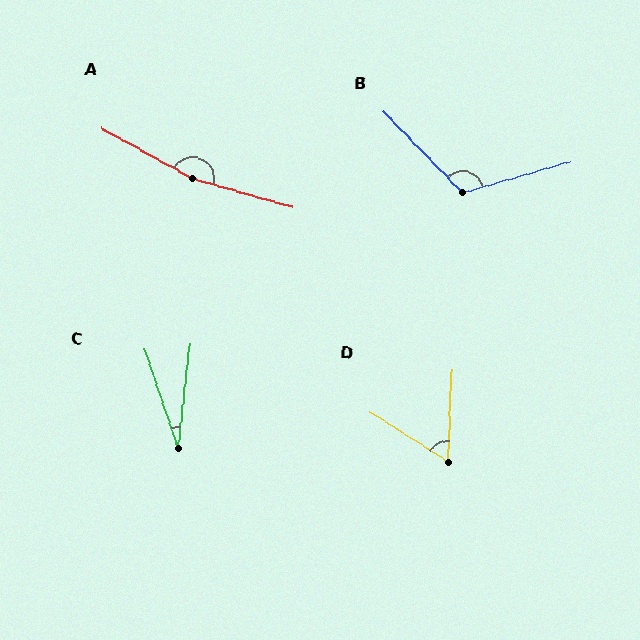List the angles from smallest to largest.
C (25°), D (60°), B (118°), A (167°).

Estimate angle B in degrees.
Approximately 118 degrees.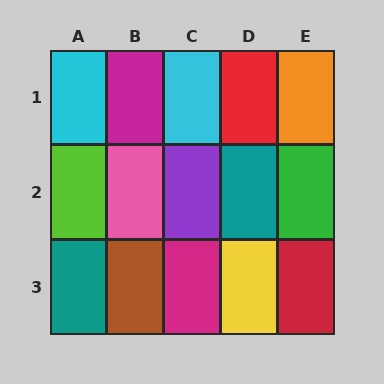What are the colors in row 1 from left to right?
Cyan, magenta, cyan, red, orange.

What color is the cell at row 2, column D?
Teal.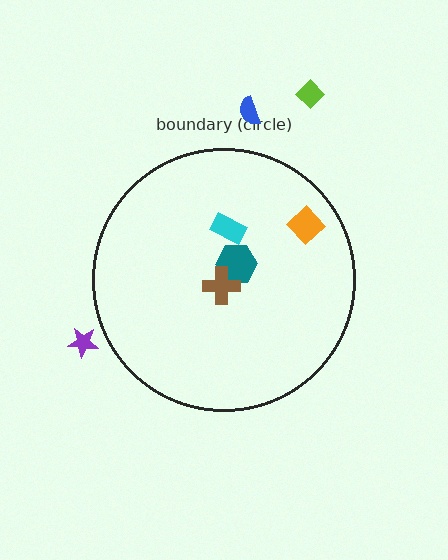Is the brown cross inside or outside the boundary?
Inside.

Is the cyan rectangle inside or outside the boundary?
Inside.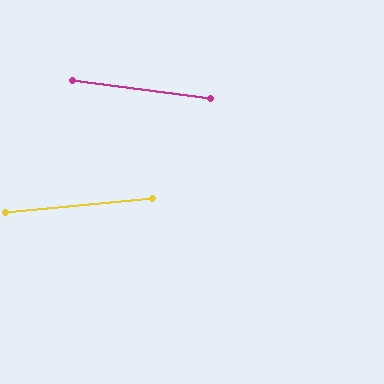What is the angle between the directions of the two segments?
Approximately 13 degrees.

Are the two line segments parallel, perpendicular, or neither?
Neither parallel nor perpendicular — they differ by about 13°.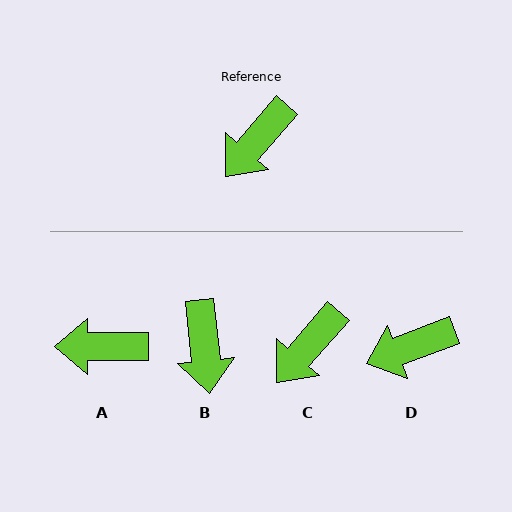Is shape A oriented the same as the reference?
No, it is off by about 49 degrees.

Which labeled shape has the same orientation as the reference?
C.